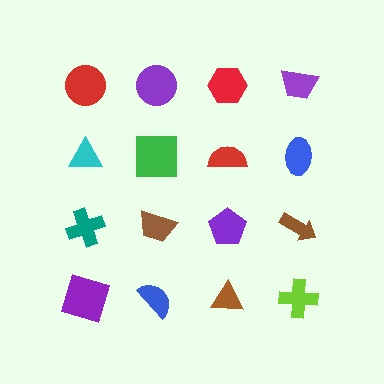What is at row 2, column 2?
A green square.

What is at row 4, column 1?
A purple square.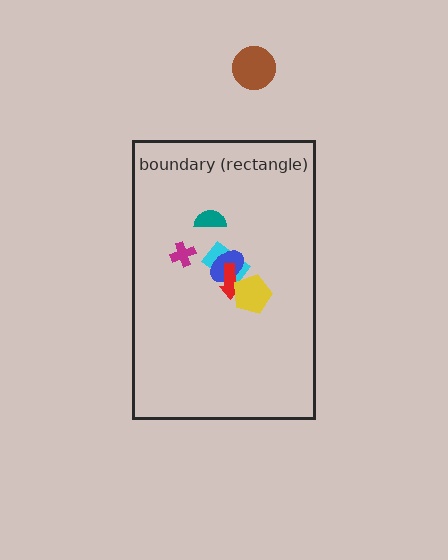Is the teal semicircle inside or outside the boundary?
Inside.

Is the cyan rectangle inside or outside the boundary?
Inside.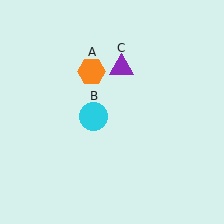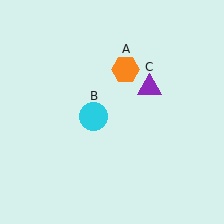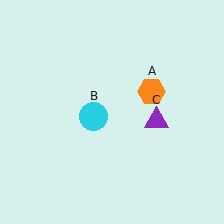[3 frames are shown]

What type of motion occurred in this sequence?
The orange hexagon (object A), purple triangle (object C) rotated clockwise around the center of the scene.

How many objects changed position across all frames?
2 objects changed position: orange hexagon (object A), purple triangle (object C).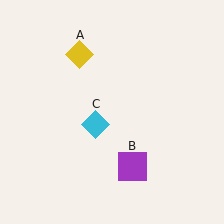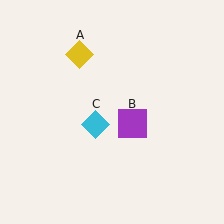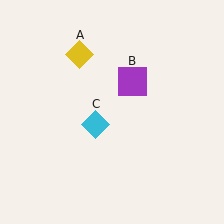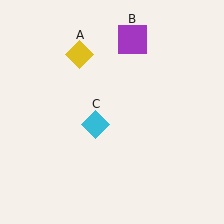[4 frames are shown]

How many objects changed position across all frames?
1 object changed position: purple square (object B).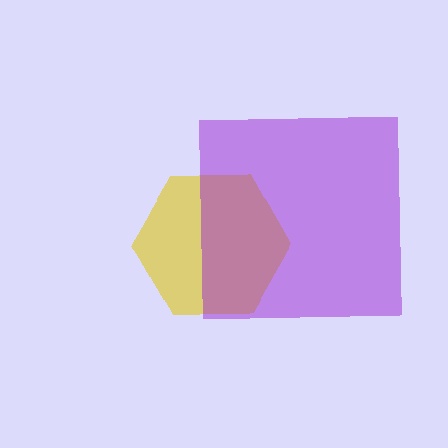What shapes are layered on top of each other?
The layered shapes are: a yellow hexagon, a purple square.